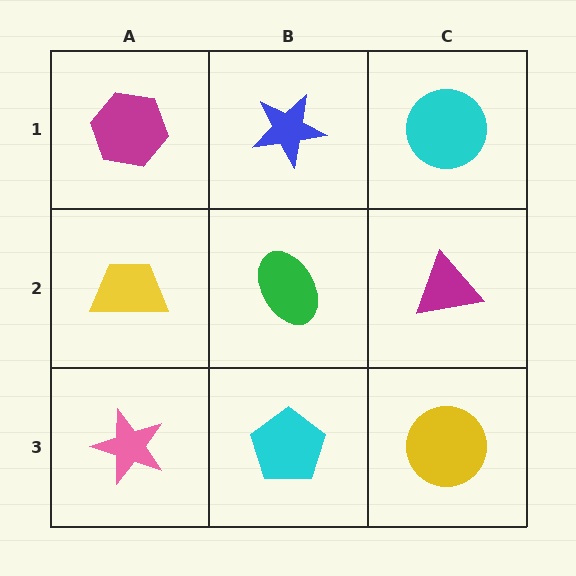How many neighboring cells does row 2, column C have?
3.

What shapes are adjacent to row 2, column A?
A magenta hexagon (row 1, column A), a pink star (row 3, column A), a green ellipse (row 2, column B).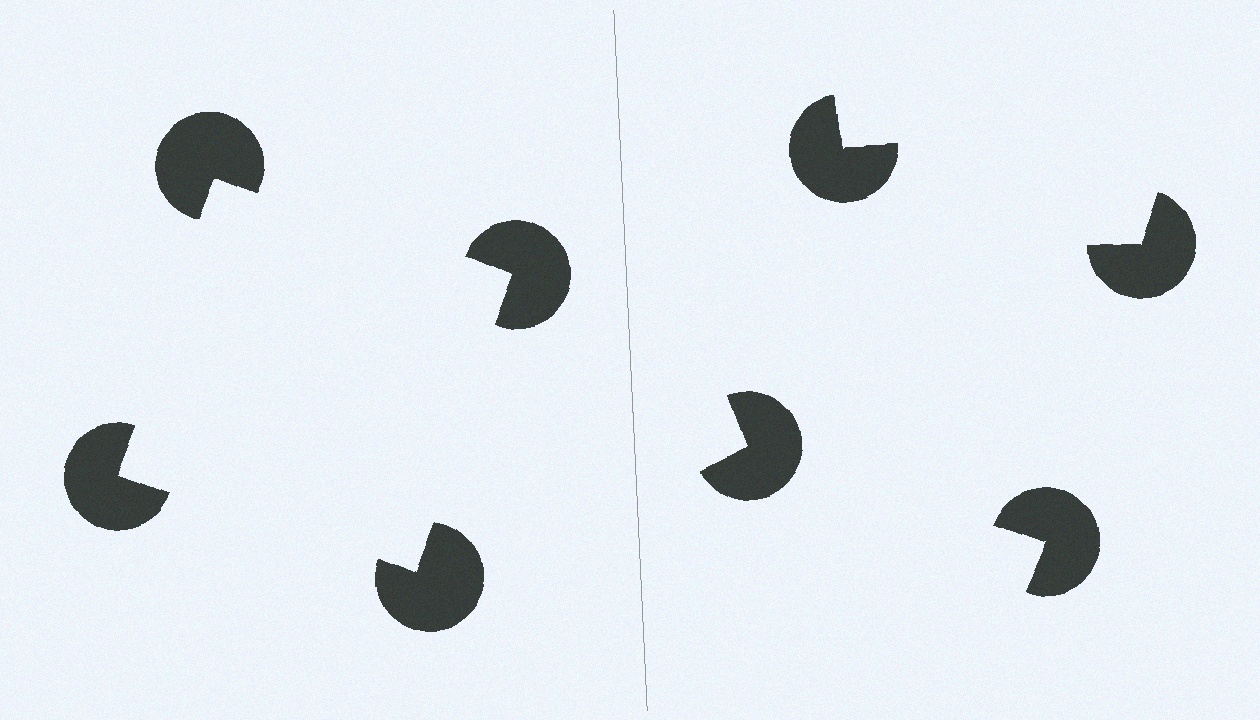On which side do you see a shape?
An illusory square appears on the left side. On the right side the wedge cuts are rotated, so no coherent shape forms.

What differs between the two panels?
The pac-man discs are positioned identically on both sides; only the wedge orientations differ. On the left they align to a square; on the right they are misaligned.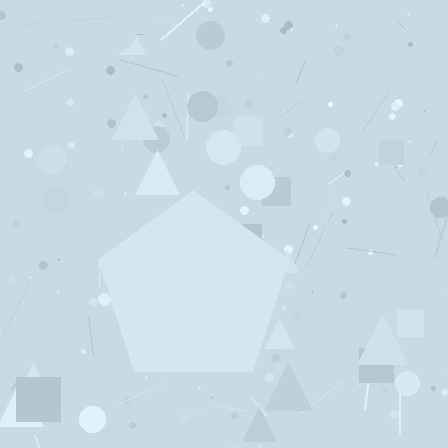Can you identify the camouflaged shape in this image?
The camouflaged shape is a pentagon.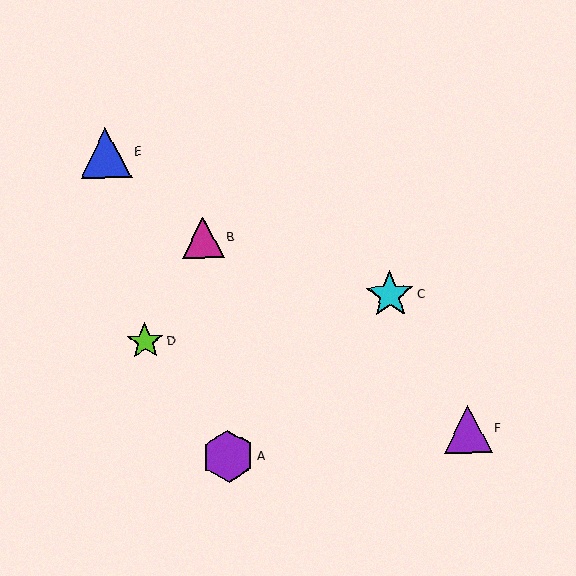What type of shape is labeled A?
Shape A is a purple hexagon.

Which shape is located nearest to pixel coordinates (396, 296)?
The cyan star (labeled C) at (390, 295) is nearest to that location.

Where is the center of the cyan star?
The center of the cyan star is at (390, 295).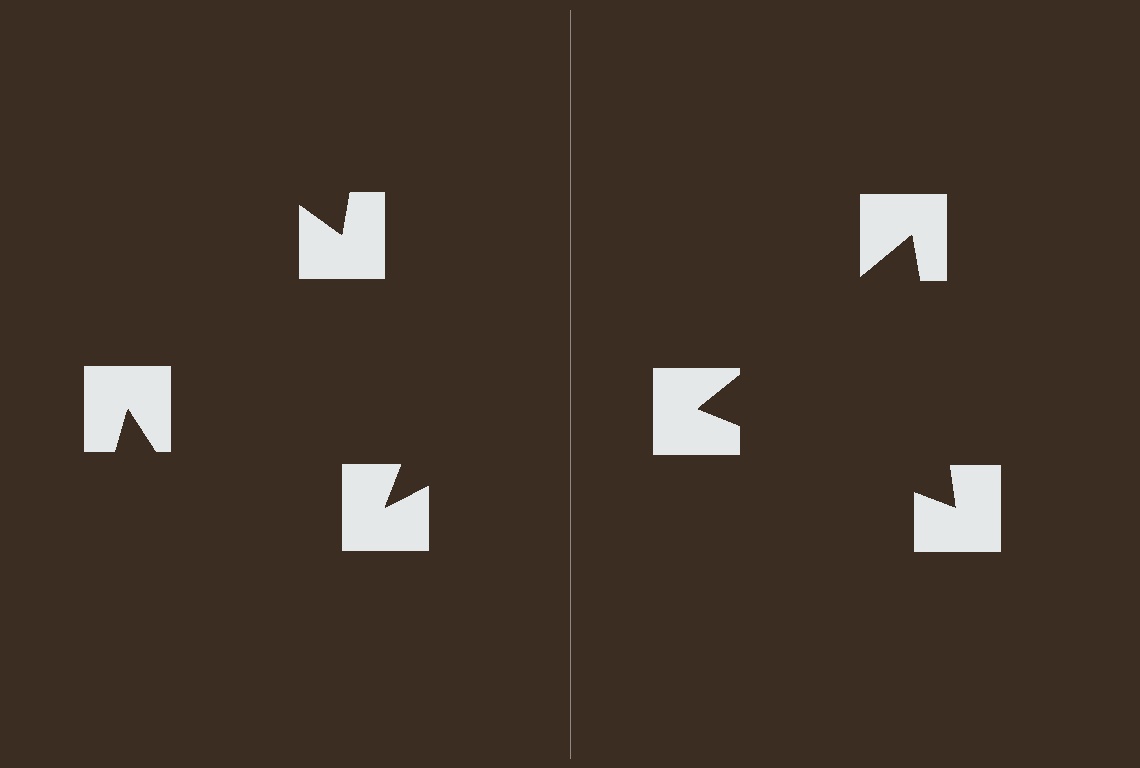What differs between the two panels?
The notched squares are positioned identically on both sides; only the wedge orientations differ. On the right they align to a triangle; on the left they are misaligned.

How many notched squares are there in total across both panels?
6 — 3 on each side.